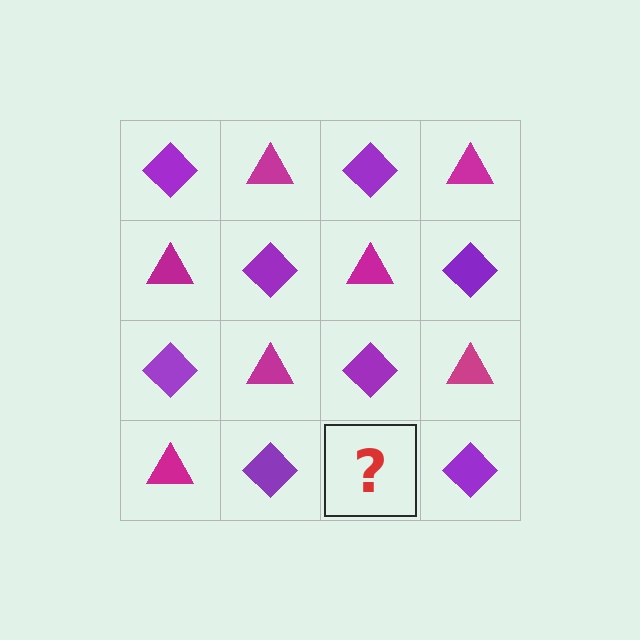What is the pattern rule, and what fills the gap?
The rule is that it alternates purple diamond and magenta triangle in a checkerboard pattern. The gap should be filled with a magenta triangle.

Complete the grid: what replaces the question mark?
The question mark should be replaced with a magenta triangle.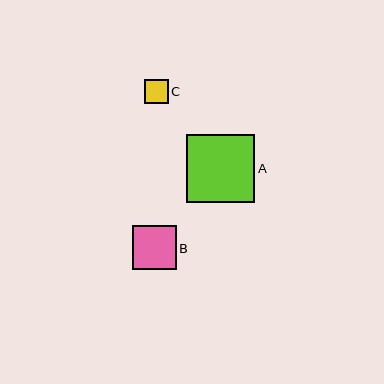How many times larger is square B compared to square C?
Square B is approximately 1.9 times the size of square C.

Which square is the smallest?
Square C is the smallest with a size of approximately 23 pixels.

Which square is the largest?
Square A is the largest with a size of approximately 68 pixels.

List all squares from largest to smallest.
From largest to smallest: A, B, C.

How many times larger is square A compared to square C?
Square A is approximately 2.9 times the size of square C.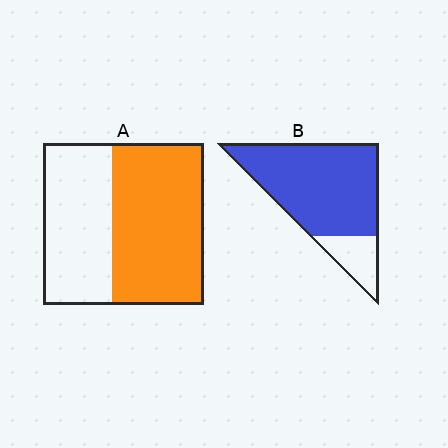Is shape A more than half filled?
Yes.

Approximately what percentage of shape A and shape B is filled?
A is approximately 55% and B is approximately 80%.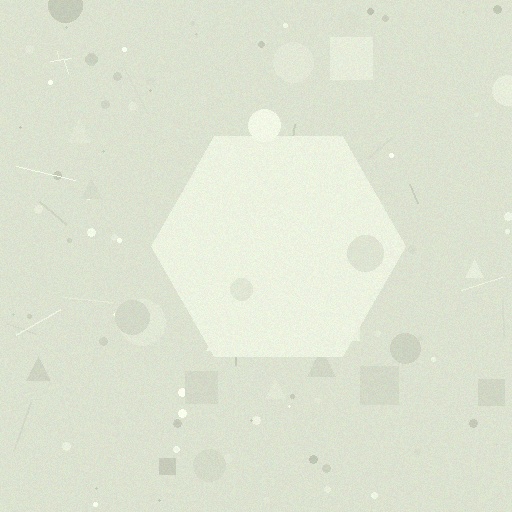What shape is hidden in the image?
A hexagon is hidden in the image.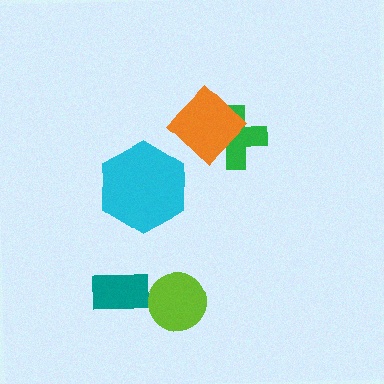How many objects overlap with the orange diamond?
1 object overlaps with the orange diamond.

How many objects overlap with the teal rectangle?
0 objects overlap with the teal rectangle.